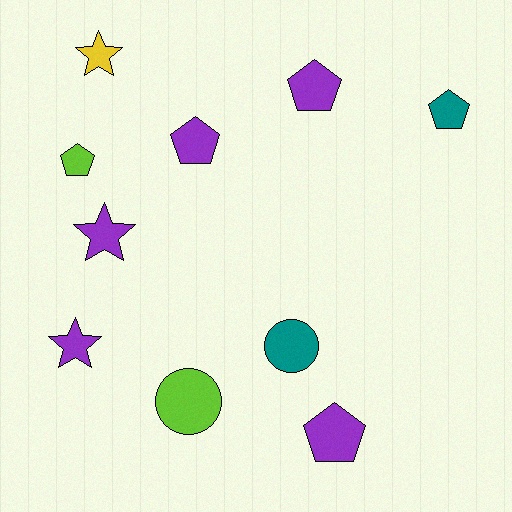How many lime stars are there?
There are no lime stars.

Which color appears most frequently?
Purple, with 5 objects.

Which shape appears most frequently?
Pentagon, with 5 objects.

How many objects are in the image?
There are 10 objects.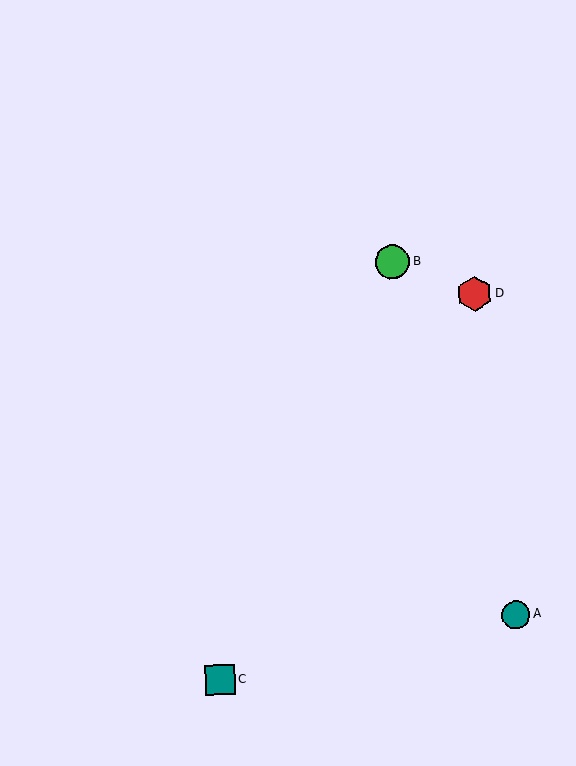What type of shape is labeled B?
Shape B is a green circle.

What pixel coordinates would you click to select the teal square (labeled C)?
Click at (220, 680) to select the teal square C.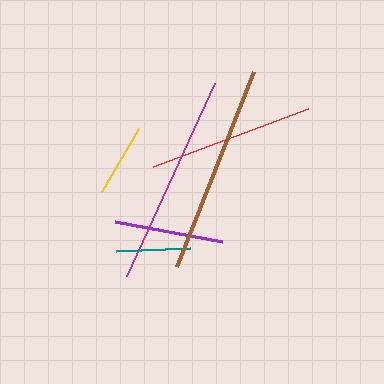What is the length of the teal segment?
The teal segment is approximately 74 pixels long.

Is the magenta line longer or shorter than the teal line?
The magenta line is longer than the teal line.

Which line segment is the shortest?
The yellow line is the shortest at approximately 74 pixels.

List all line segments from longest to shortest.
From longest to shortest: magenta, brown, red, purple, teal, yellow.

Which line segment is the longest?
The magenta line is the longest at approximately 212 pixels.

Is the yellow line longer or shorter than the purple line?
The purple line is longer than the yellow line.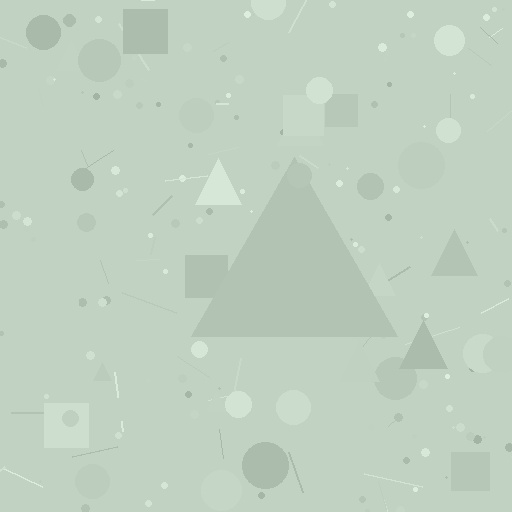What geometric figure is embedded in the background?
A triangle is embedded in the background.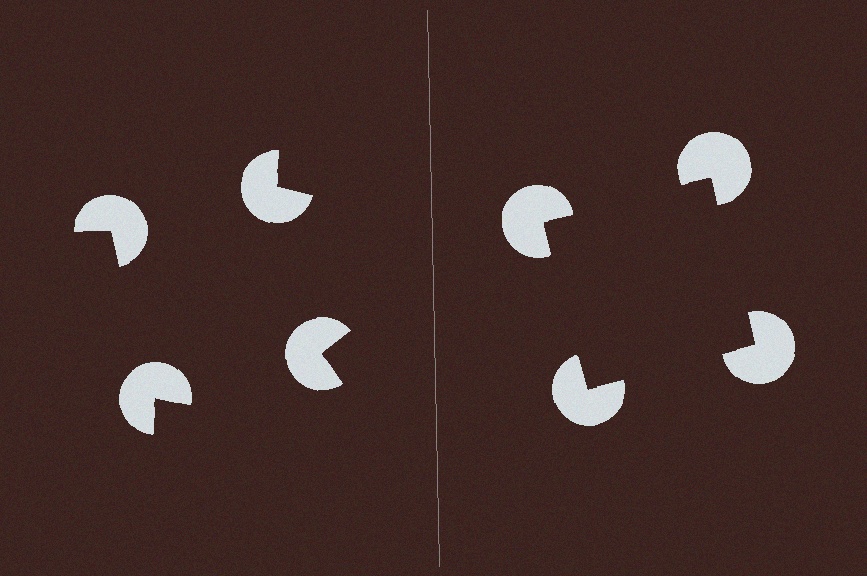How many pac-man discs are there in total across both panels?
8 — 4 on each side.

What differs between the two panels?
The pac-man discs are positioned identically on both sides; only the wedge orientations differ. On the right they align to a square; on the left they are misaligned.